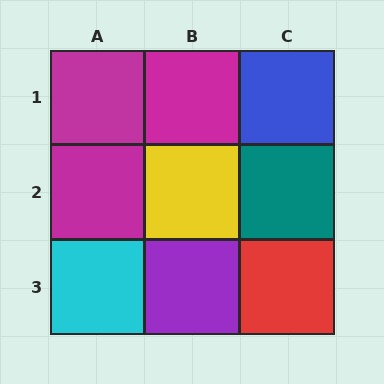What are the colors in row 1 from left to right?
Magenta, magenta, blue.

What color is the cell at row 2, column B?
Yellow.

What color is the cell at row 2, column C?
Teal.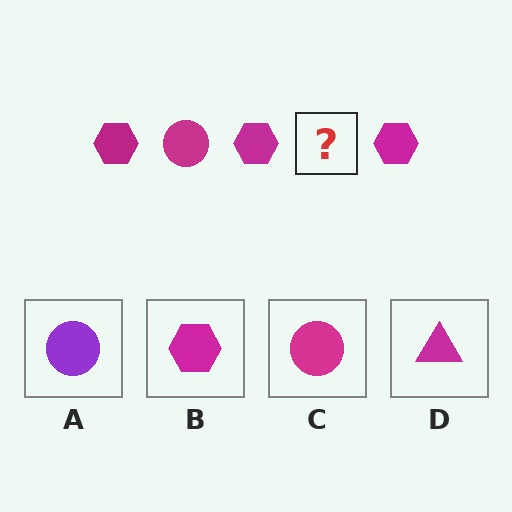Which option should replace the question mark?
Option C.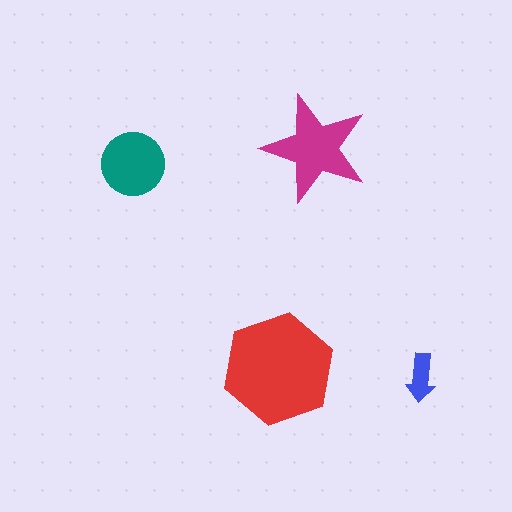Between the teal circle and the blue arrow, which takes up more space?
The teal circle.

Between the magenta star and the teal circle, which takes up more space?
The magenta star.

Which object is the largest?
The red hexagon.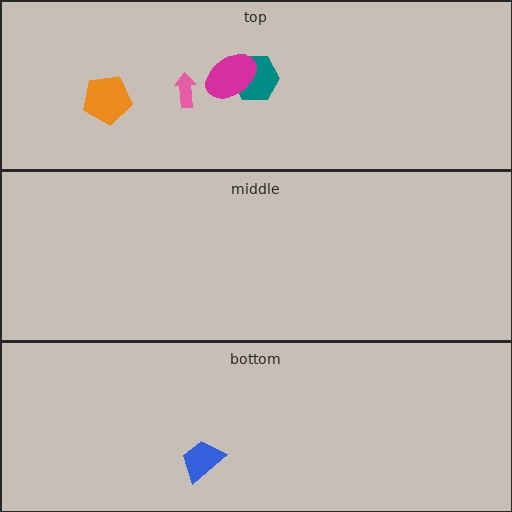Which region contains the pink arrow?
The top region.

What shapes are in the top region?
The orange pentagon, the teal hexagon, the pink arrow, the magenta ellipse.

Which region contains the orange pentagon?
The top region.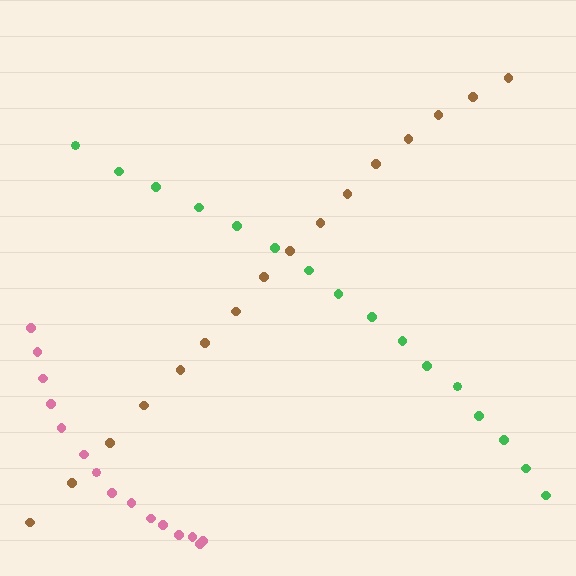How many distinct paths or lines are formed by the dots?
There are 3 distinct paths.